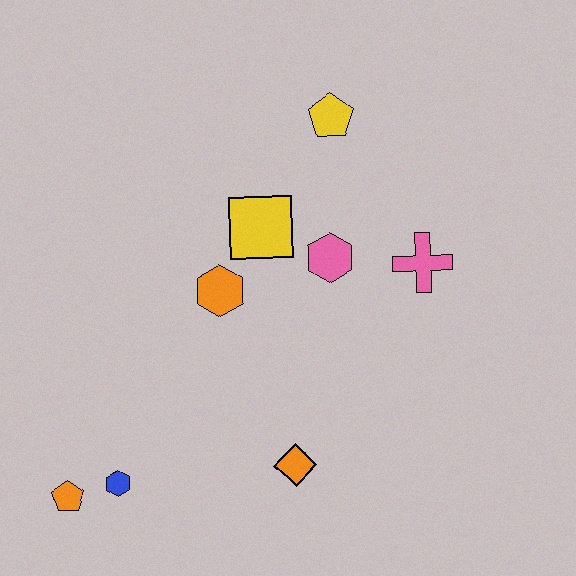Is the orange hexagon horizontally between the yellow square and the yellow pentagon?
No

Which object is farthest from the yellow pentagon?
The orange pentagon is farthest from the yellow pentagon.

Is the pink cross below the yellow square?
Yes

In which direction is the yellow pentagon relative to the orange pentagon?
The yellow pentagon is above the orange pentagon.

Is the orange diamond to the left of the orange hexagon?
No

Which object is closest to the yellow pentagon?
The yellow square is closest to the yellow pentagon.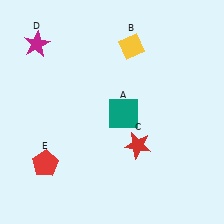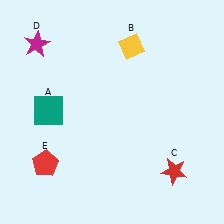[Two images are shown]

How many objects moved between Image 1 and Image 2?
2 objects moved between the two images.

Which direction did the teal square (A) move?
The teal square (A) moved left.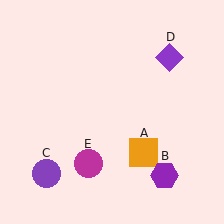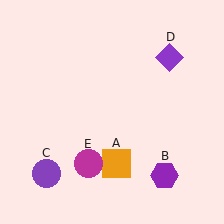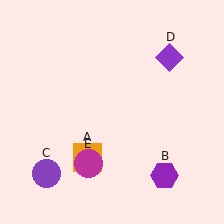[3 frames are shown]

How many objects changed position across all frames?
1 object changed position: orange square (object A).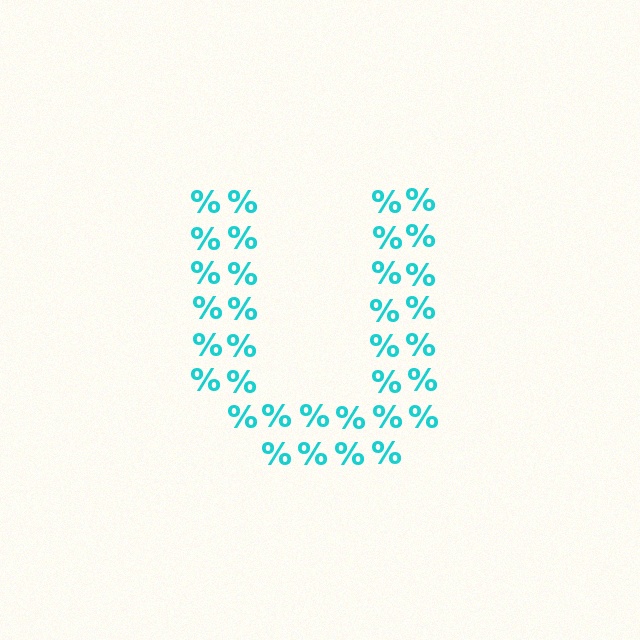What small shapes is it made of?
It is made of small percent signs.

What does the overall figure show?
The overall figure shows the letter U.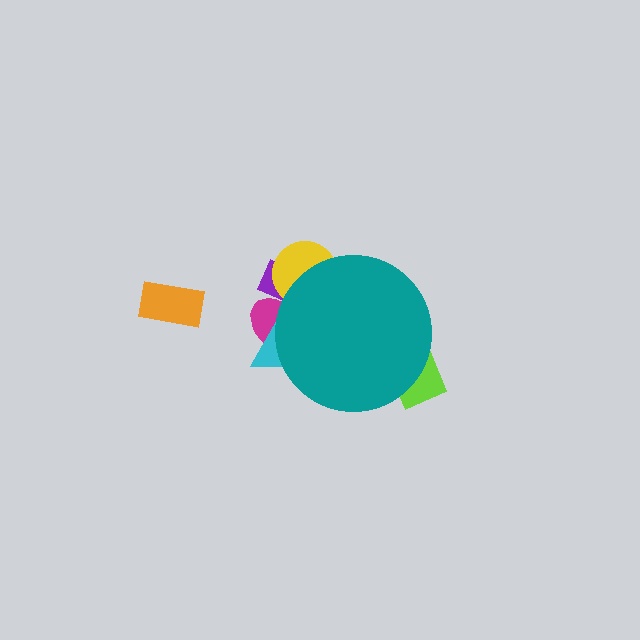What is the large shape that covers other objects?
A teal circle.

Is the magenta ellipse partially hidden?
Yes, the magenta ellipse is partially hidden behind the teal circle.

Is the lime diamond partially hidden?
Yes, the lime diamond is partially hidden behind the teal circle.